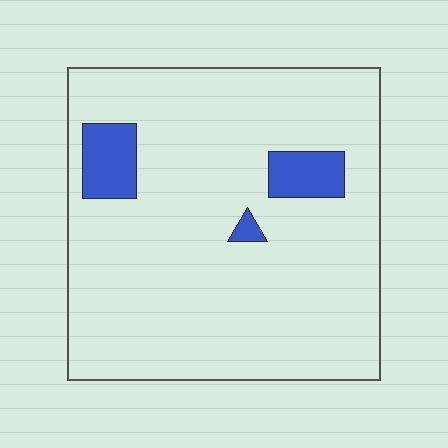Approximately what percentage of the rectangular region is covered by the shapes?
Approximately 10%.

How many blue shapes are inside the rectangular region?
3.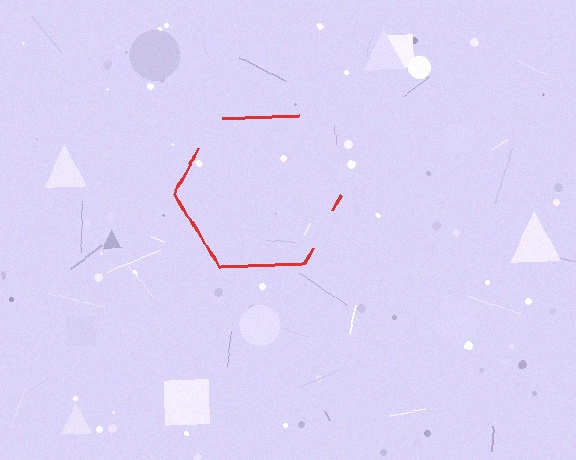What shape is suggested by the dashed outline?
The dashed outline suggests a hexagon.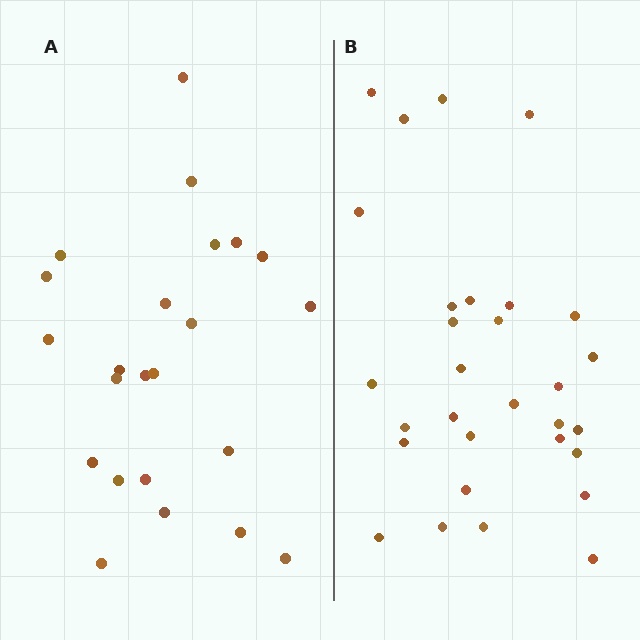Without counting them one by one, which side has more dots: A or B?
Region B (the right region) has more dots.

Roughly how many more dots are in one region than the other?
Region B has roughly 8 or so more dots than region A.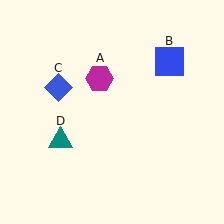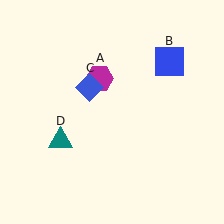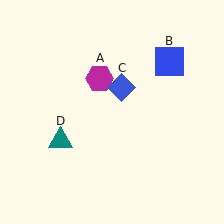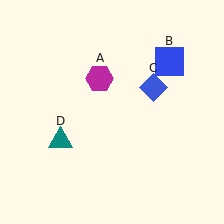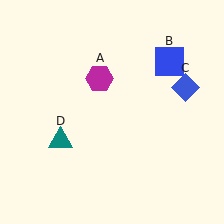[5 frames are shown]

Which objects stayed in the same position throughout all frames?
Magenta hexagon (object A) and blue square (object B) and teal triangle (object D) remained stationary.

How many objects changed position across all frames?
1 object changed position: blue diamond (object C).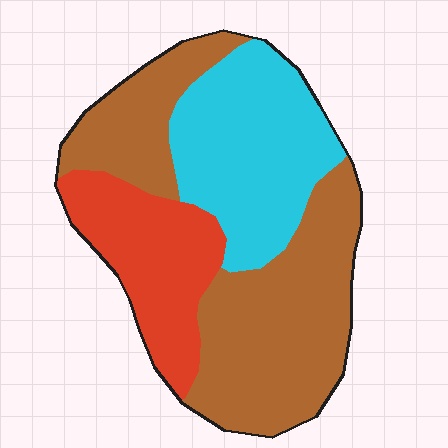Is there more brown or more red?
Brown.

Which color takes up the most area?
Brown, at roughly 50%.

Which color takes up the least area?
Red, at roughly 20%.